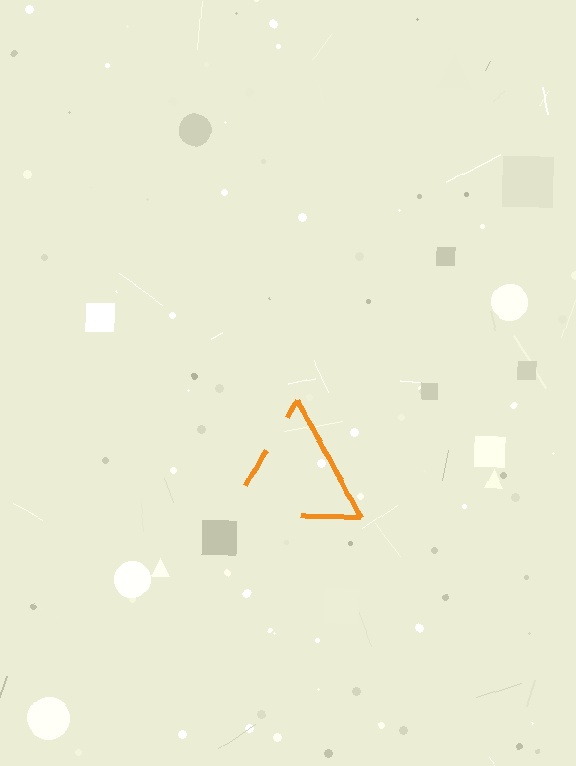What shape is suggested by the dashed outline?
The dashed outline suggests a triangle.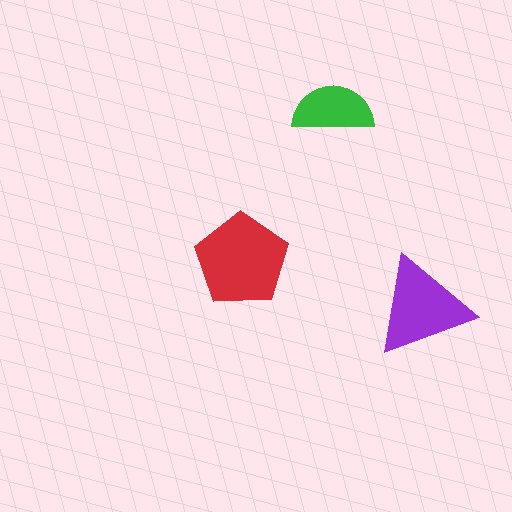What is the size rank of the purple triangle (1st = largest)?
2nd.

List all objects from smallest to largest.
The green semicircle, the purple triangle, the red pentagon.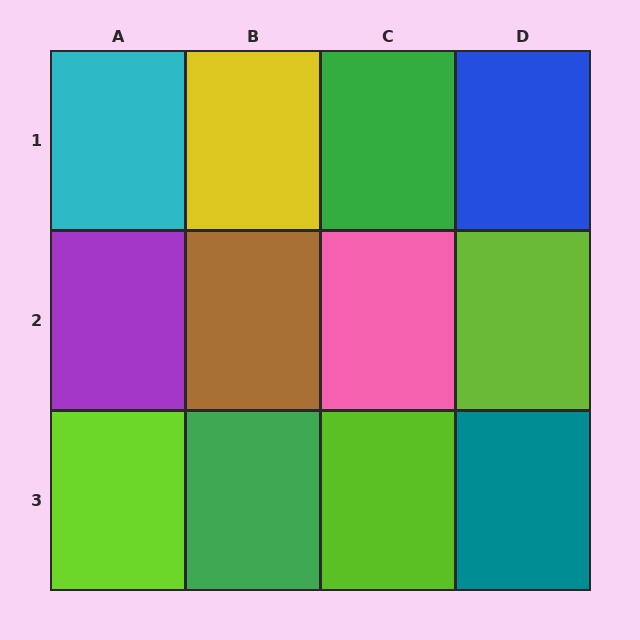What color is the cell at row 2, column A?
Purple.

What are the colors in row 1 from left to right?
Cyan, yellow, green, blue.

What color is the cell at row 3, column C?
Lime.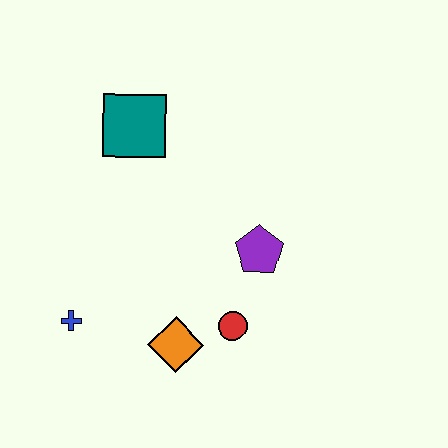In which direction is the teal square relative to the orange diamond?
The teal square is above the orange diamond.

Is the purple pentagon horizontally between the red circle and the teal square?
No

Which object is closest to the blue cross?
The orange diamond is closest to the blue cross.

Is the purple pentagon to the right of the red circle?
Yes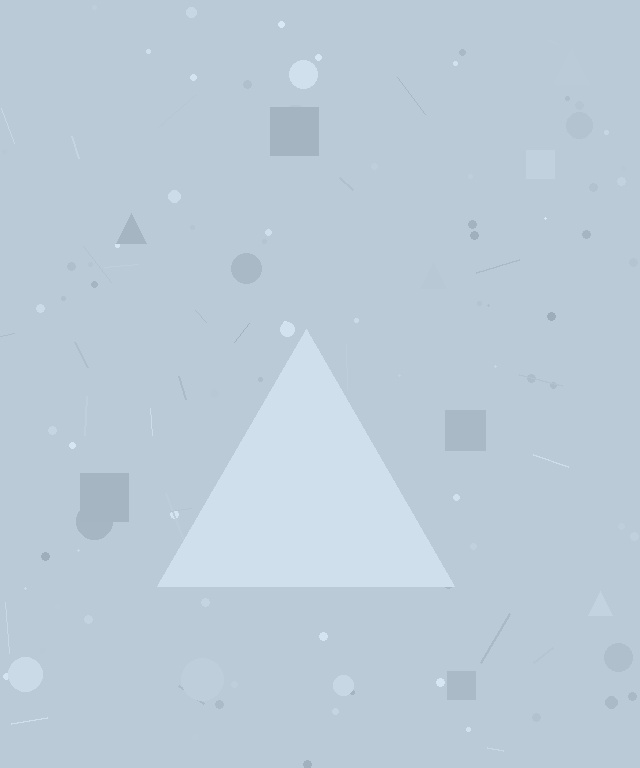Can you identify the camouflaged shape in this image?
The camouflaged shape is a triangle.